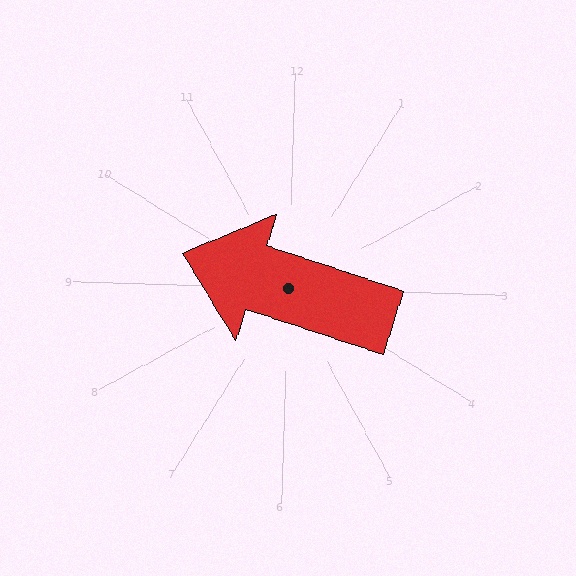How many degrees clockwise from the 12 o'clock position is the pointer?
Approximately 286 degrees.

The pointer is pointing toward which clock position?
Roughly 10 o'clock.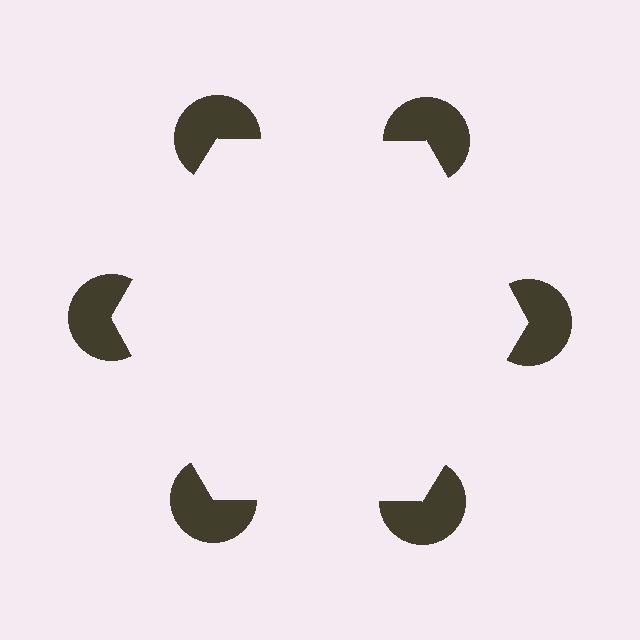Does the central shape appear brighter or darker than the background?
It typically appears slightly brighter than the background, even though no actual brightness change is drawn.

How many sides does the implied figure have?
6 sides.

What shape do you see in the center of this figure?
An illusory hexagon — its edges are inferred from the aligned wedge cuts in the pac-man discs, not physically drawn.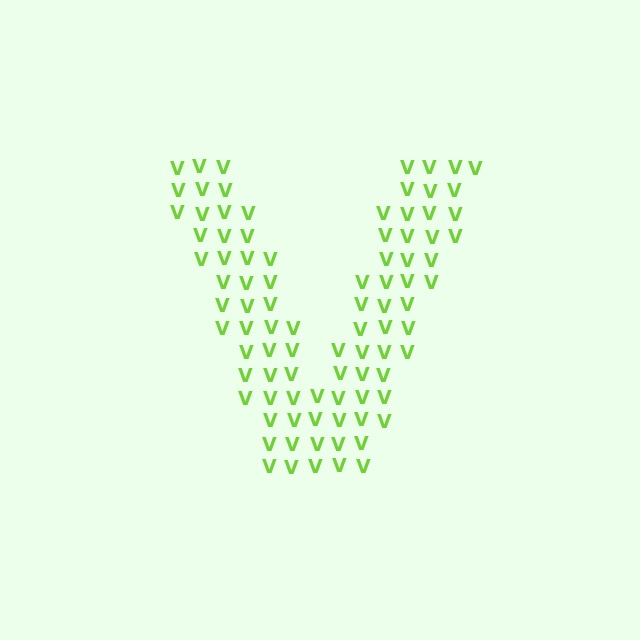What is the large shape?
The large shape is the letter V.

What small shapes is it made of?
It is made of small letter V's.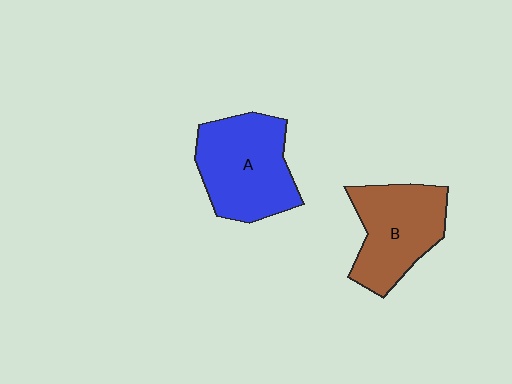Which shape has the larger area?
Shape A (blue).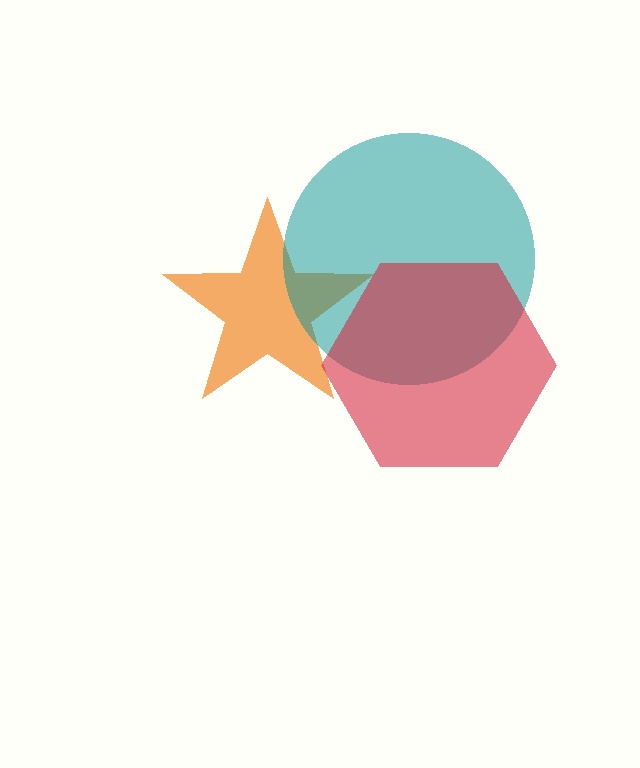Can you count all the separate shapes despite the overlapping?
Yes, there are 3 separate shapes.